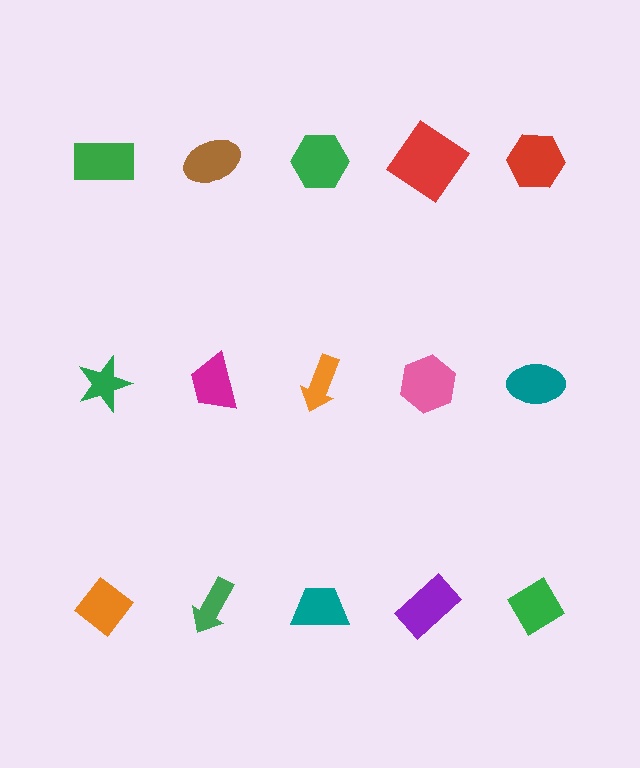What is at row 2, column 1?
A green star.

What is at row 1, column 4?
A red diamond.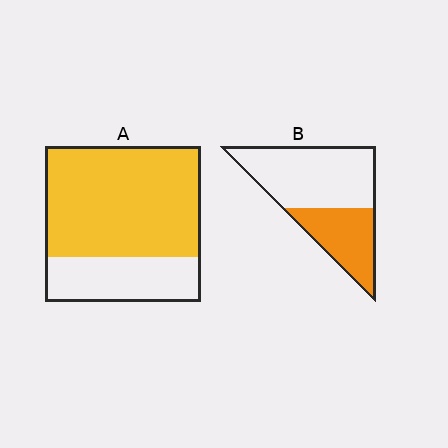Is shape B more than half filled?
No.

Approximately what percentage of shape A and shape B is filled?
A is approximately 70% and B is approximately 35%.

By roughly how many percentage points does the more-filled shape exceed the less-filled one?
By roughly 35 percentage points (A over B).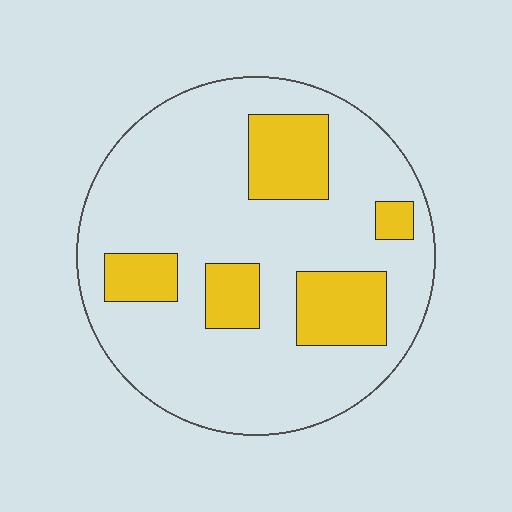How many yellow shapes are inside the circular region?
5.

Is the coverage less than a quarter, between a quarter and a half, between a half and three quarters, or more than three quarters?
Less than a quarter.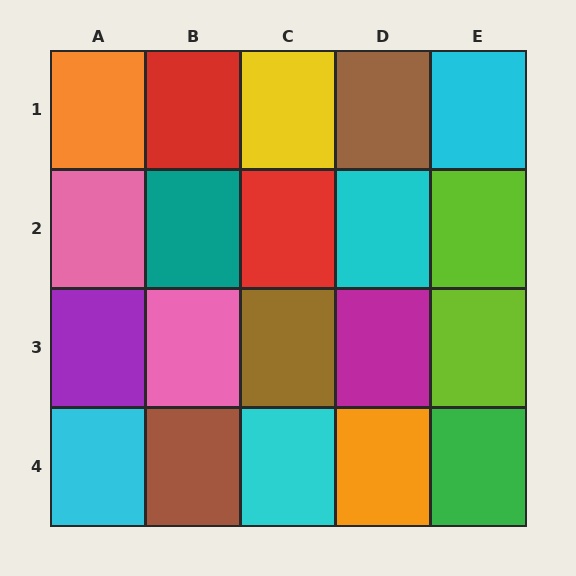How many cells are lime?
2 cells are lime.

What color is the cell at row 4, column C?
Cyan.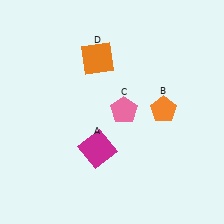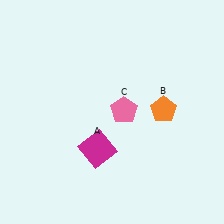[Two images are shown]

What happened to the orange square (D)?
The orange square (D) was removed in Image 2. It was in the top-left area of Image 1.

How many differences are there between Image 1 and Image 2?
There is 1 difference between the two images.